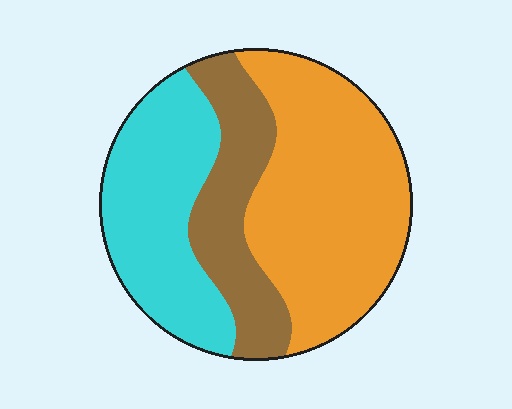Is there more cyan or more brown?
Cyan.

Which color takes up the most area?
Orange, at roughly 45%.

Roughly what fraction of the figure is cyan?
Cyan takes up about one third (1/3) of the figure.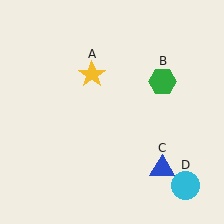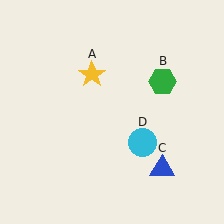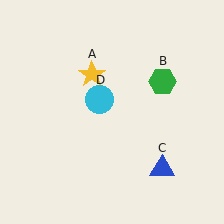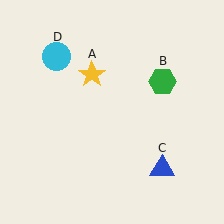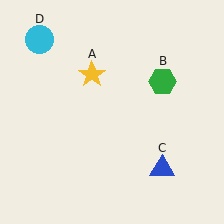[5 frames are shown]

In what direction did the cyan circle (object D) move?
The cyan circle (object D) moved up and to the left.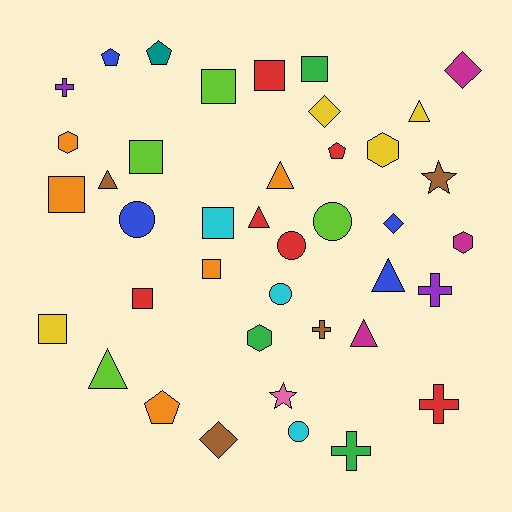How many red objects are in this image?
There are 6 red objects.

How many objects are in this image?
There are 40 objects.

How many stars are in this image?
There are 2 stars.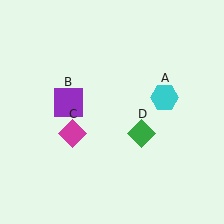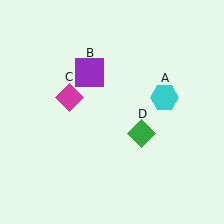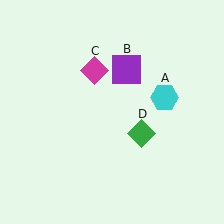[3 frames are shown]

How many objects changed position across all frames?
2 objects changed position: purple square (object B), magenta diamond (object C).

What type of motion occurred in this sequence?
The purple square (object B), magenta diamond (object C) rotated clockwise around the center of the scene.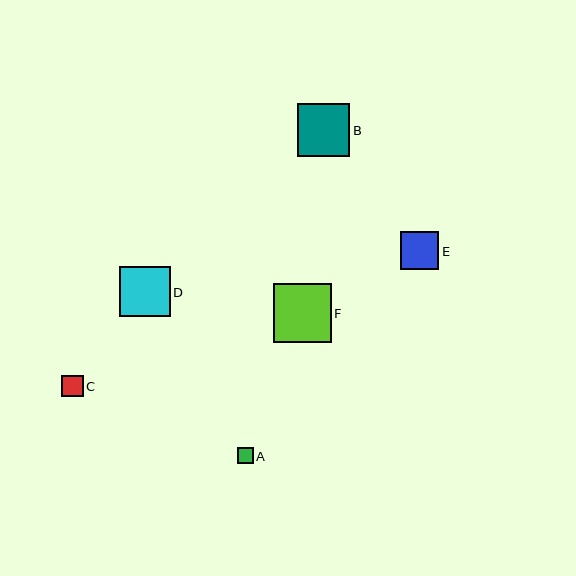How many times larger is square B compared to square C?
Square B is approximately 2.5 times the size of square C.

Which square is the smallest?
Square A is the smallest with a size of approximately 16 pixels.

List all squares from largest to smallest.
From largest to smallest: F, B, D, E, C, A.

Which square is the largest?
Square F is the largest with a size of approximately 58 pixels.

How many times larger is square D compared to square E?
Square D is approximately 1.3 times the size of square E.